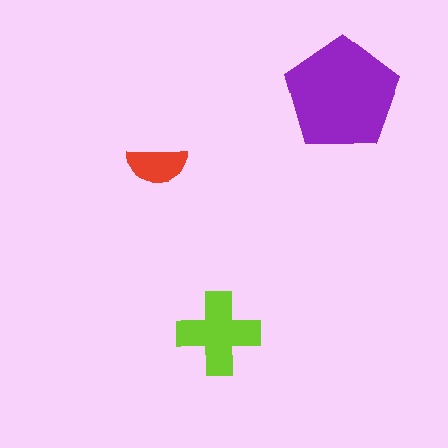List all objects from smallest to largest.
The red semicircle, the lime cross, the purple pentagon.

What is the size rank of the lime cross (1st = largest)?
2nd.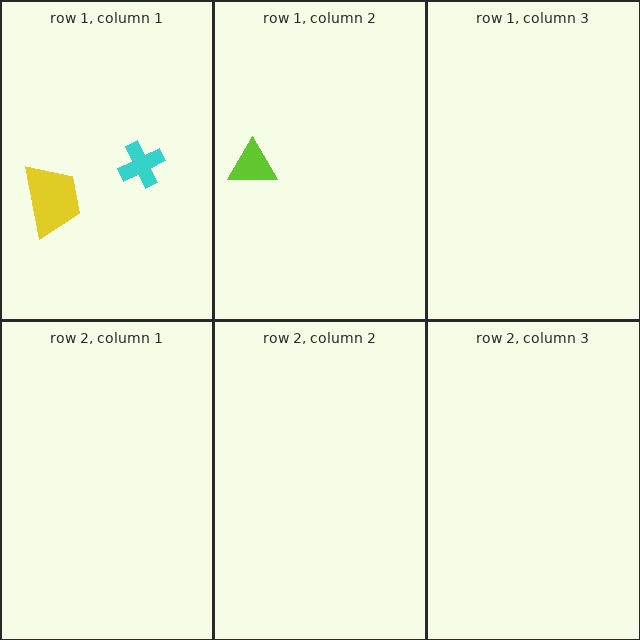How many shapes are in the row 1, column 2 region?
1.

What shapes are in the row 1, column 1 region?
The yellow trapezoid, the cyan cross.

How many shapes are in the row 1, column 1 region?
2.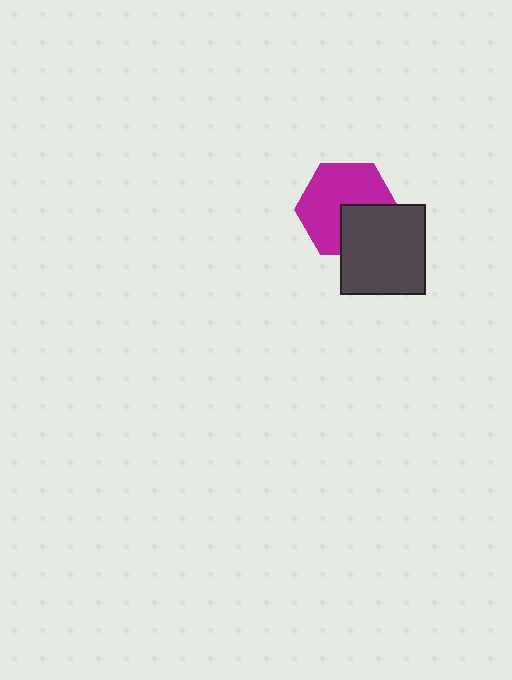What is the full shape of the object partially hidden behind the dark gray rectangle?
The partially hidden object is a magenta hexagon.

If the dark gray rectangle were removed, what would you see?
You would see the complete magenta hexagon.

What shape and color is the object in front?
The object in front is a dark gray rectangle.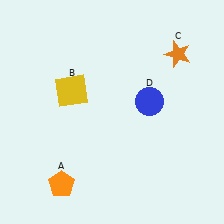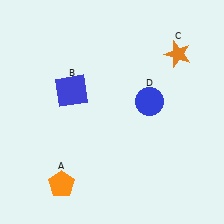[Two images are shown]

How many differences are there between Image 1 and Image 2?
There is 1 difference between the two images.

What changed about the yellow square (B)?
In Image 1, B is yellow. In Image 2, it changed to blue.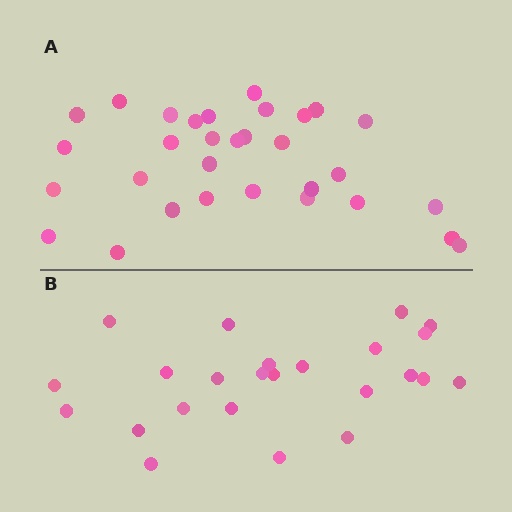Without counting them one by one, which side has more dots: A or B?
Region A (the top region) has more dots.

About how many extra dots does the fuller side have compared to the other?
Region A has roughly 8 or so more dots than region B.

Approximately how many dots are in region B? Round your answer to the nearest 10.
About 20 dots. (The exact count is 24, which rounds to 20.)